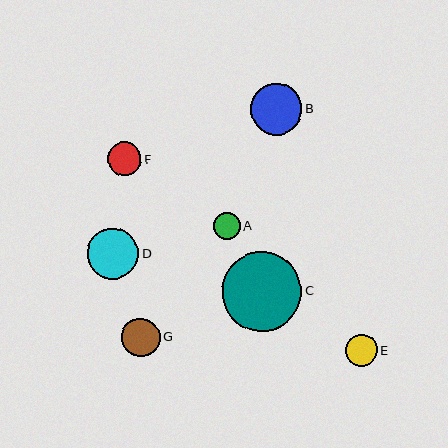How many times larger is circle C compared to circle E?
Circle C is approximately 2.5 times the size of circle E.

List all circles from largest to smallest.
From largest to smallest: C, D, B, G, F, E, A.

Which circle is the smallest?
Circle A is the smallest with a size of approximately 27 pixels.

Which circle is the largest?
Circle C is the largest with a size of approximately 80 pixels.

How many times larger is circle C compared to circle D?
Circle C is approximately 1.5 times the size of circle D.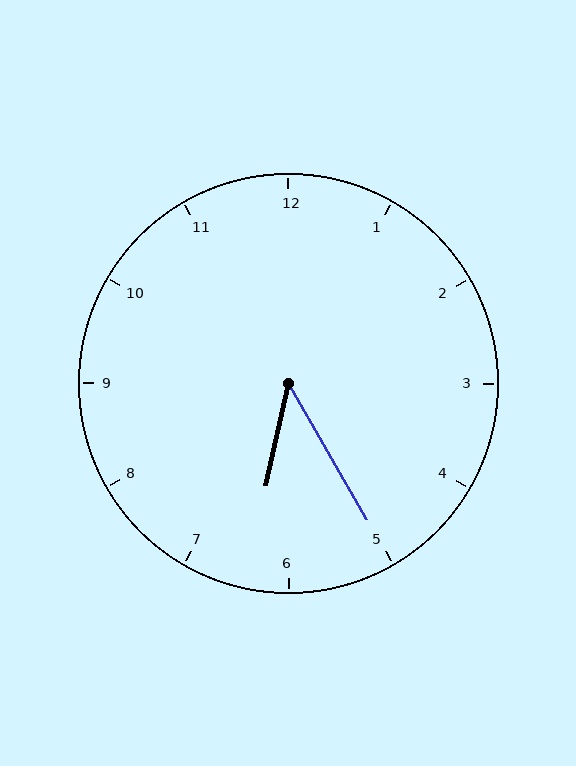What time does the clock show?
6:25.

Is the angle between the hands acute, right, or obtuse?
It is acute.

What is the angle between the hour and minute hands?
Approximately 42 degrees.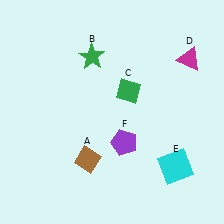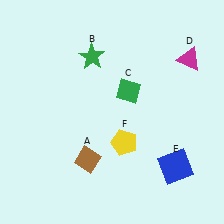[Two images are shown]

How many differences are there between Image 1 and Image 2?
There are 2 differences between the two images.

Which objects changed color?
E changed from cyan to blue. F changed from purple to yellow.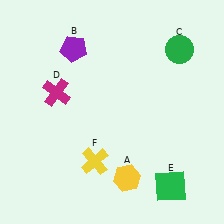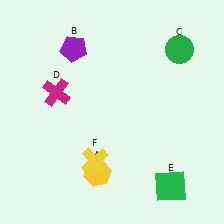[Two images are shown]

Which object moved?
The yellow hexagon (A) moved left.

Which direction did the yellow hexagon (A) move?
The yellow hexagon (A) moved left.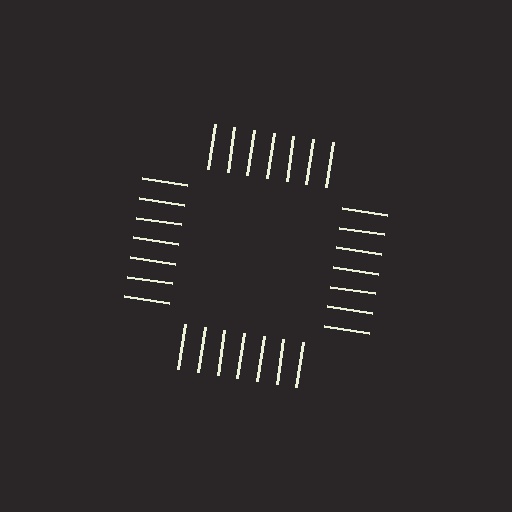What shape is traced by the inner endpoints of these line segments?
An illusory square — the line segments terminate on its edges but no continuous stroke is drawn.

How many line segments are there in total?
28 — 7 along each of the 4 edges.